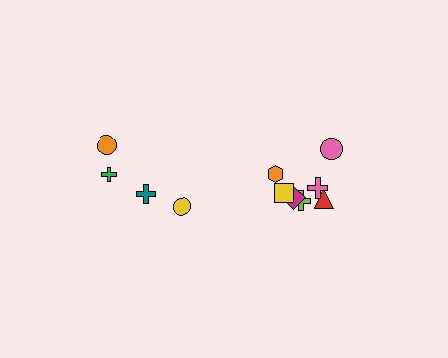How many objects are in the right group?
There are 7 objects.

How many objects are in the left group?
There are 4 objects.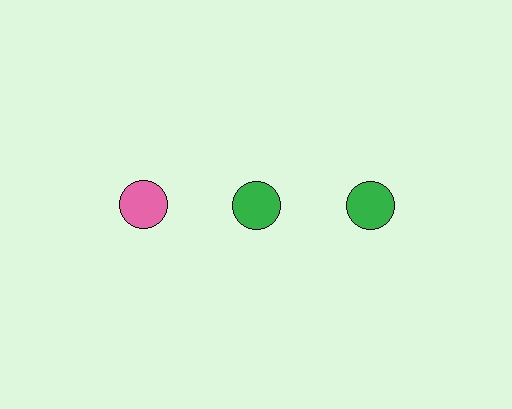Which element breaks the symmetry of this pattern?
The pink circle in the top row, leftmost column breaks the symmetry. All other shapes are green circles.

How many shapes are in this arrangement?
There are 3 shapes arranged in a grid pattern.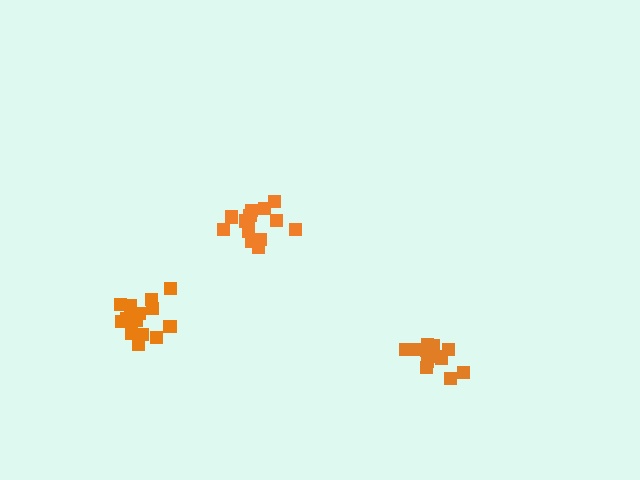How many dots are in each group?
Group 1: 14 dots, Group 2: 13 dots, Group 3: 16 dots (43 total).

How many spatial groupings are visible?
There are 3 spatial groupings.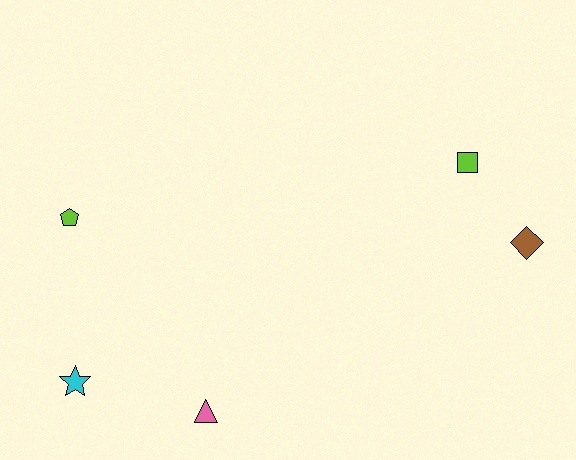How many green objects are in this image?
There are no green objects.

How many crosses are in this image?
There are no crosses.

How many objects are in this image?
There are 5 objects.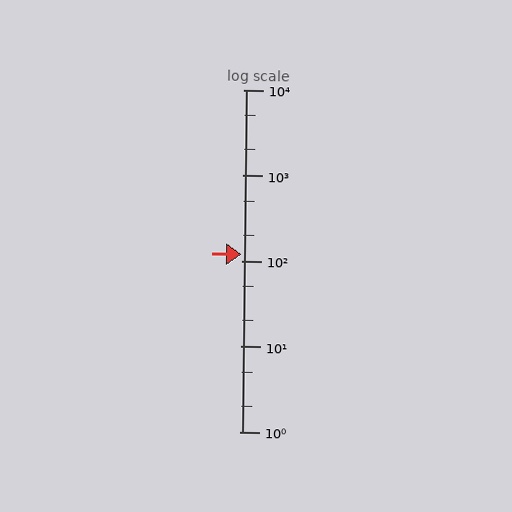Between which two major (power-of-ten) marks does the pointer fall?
The pointer is between 100 and 1000.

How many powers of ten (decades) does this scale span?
The scale spans 4 decades, from 1 to 10000.